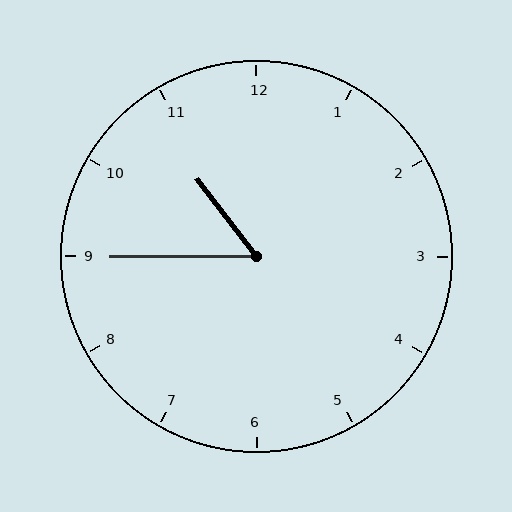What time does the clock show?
10:45.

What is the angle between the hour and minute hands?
Approximately 52 degrees.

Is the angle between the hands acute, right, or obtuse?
It is acute.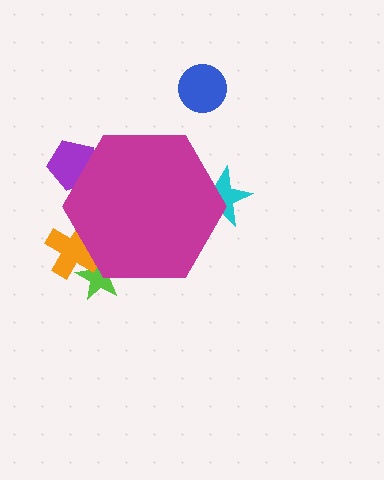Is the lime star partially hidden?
Yes, the lime star is partially hidden behind the magenta hexagon.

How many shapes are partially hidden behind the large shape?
4 shapes are partially hidden.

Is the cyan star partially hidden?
Yes, the cyan star is partially hidden behind the magenta hexagon.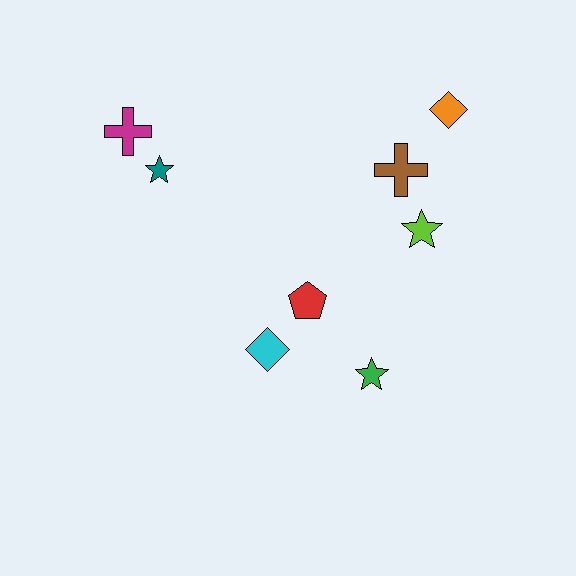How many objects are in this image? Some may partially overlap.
There are 8 objects.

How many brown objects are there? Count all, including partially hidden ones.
There is 1 brown object.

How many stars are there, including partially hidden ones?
There are 3 stars.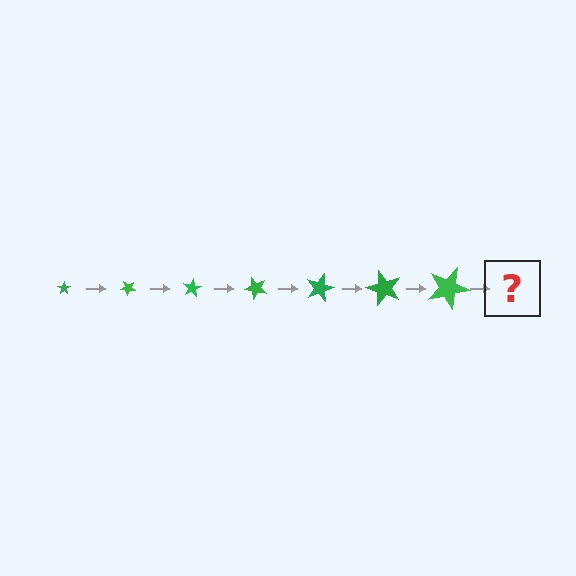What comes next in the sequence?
The next element should be a star, larger than the previous one and rotated 280 degrees from the start.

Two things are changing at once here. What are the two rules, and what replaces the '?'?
The two rules are that the star grows larger each step and it rotates 40 degrees each step. The '?' should be a star, larger than the previous one and rotated 280 degrees from the start.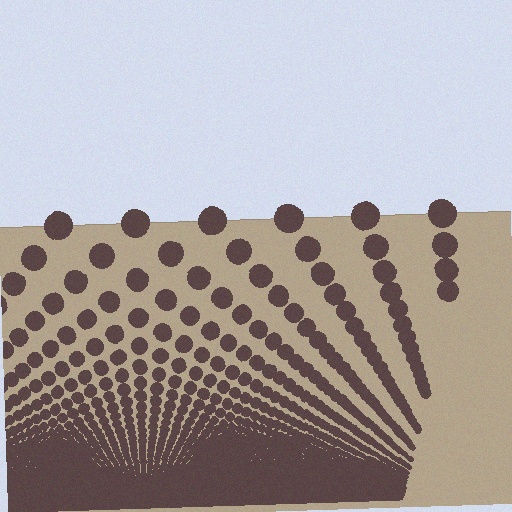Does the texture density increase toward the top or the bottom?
Density increases toward the bottom.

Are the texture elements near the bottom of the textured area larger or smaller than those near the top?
Smaller. The gradient is inverted — elements near the bottom are smaller and denser.